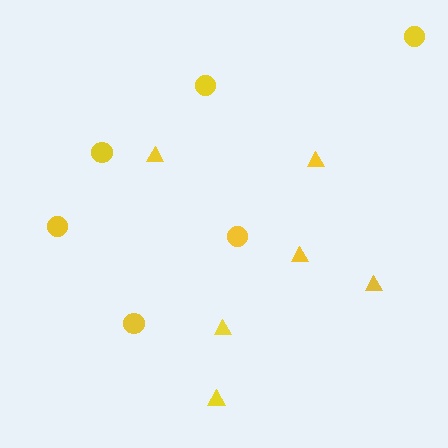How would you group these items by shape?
There are 2 groups: one group of circles (6) and one group of triangles (6).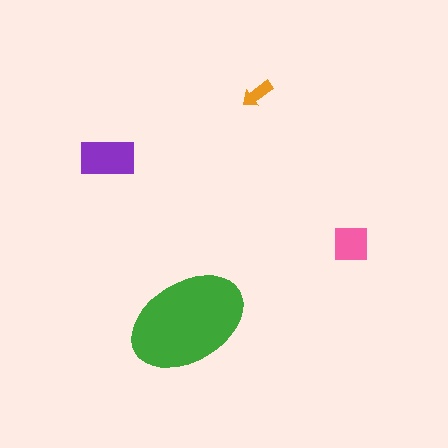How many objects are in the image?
There are 4 objects in the image.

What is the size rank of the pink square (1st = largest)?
3rd.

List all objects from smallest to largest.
The orange arrow, the pink square, the purple rectangle, the green ellipse.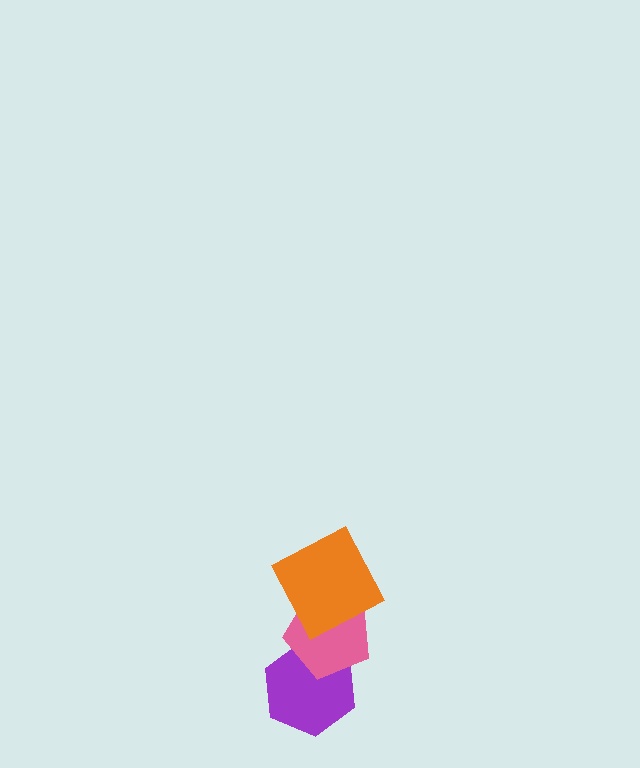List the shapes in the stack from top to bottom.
From top to bottom: the orange square, the pink pentagon, the purple hexagon.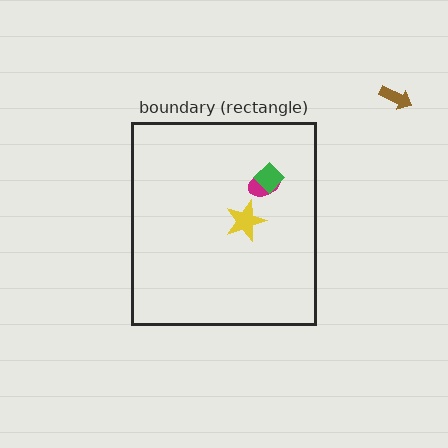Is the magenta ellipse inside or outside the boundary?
Inside.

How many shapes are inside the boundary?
3 inside, 1 outside.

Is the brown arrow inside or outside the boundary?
Outside.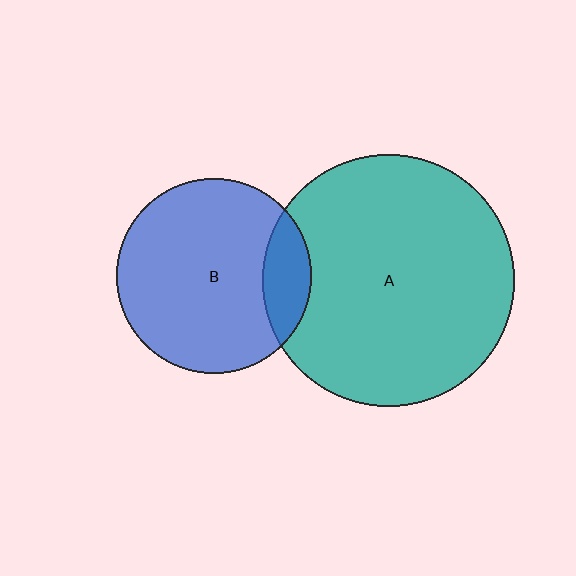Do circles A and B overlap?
Yes.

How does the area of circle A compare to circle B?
Approximately 1.7 times.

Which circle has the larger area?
Circle A (teal).